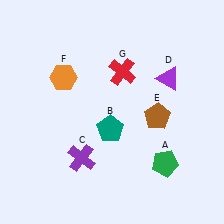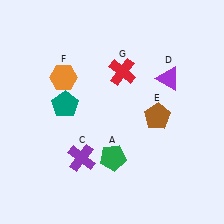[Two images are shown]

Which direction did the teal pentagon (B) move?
The teal pentagon (B) moved left.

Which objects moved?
The objects that moved are: the green pentagon (A), the teal pentagon (B).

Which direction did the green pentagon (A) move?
The green pentagon (A) moved left.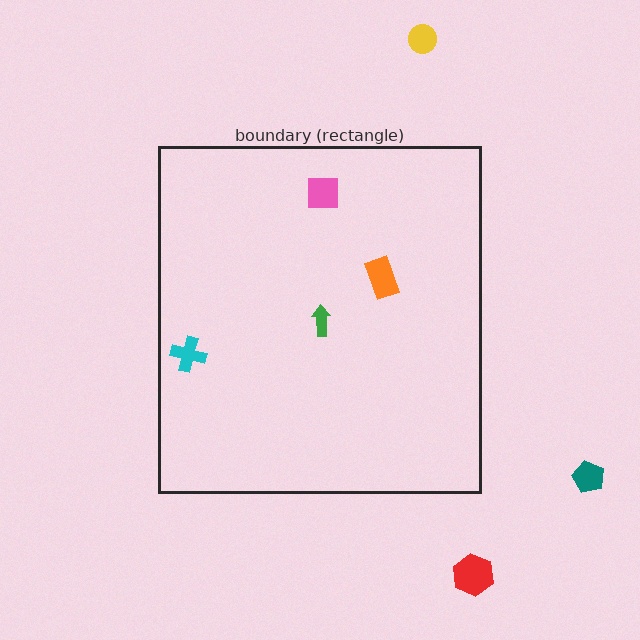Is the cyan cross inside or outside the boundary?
Inside.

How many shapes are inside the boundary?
4 inside, 3 outside.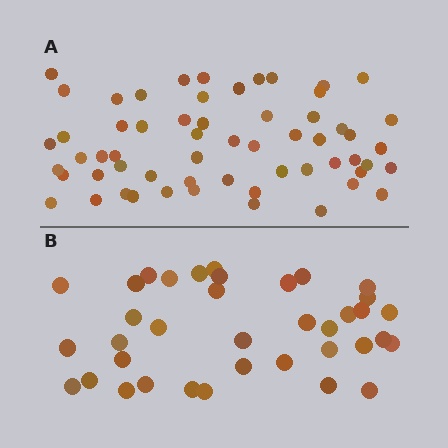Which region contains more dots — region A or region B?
Region A (the top region) has more dots.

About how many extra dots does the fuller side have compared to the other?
Region A has approximately 20 more dots than region B.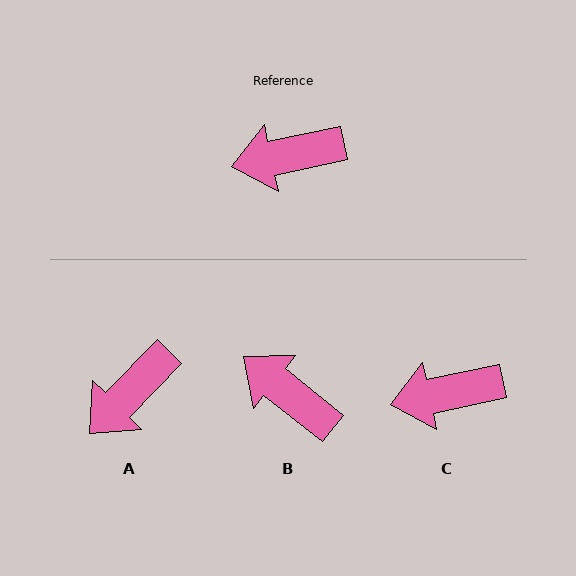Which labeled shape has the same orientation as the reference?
C.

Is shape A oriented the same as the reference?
No, it is off by about 34 degrees.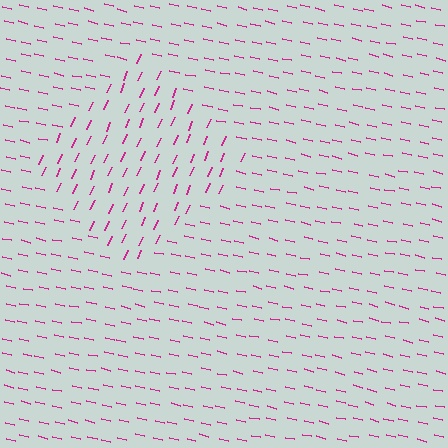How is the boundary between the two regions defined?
The boundary is defined purely by a change in line orientation (approximately 79 degrees difference). All lines are the same color and thickness.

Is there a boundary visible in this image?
Yes, there is a texture boundary formed by a change in line orientation.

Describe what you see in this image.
The image is filled with small magenta line segments. A diamond region in the image has lines oriented differently from the surrounding lines, creating a visible texture boundary.